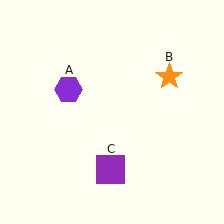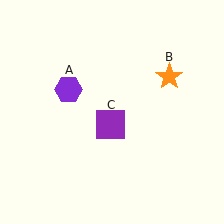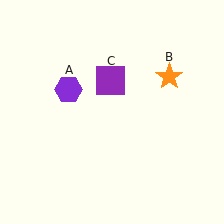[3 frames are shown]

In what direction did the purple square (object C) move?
The purple square (object C) moved up.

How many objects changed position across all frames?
1 object changed position: purple square (object C).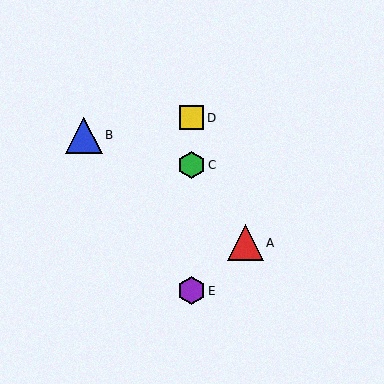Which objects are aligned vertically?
Objects C, D, E are aligned vertically.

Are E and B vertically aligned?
No, E is at x≈191 and B is at x≈84.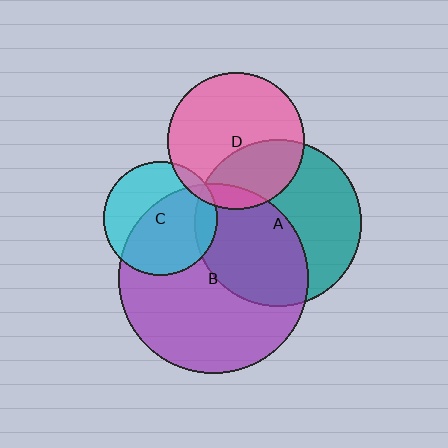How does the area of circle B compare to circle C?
Approximately 2.8 times.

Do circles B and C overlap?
Yes.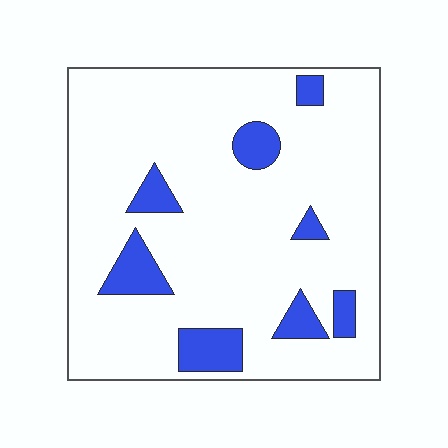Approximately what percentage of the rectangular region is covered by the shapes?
Approximately 15%.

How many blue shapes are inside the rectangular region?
8.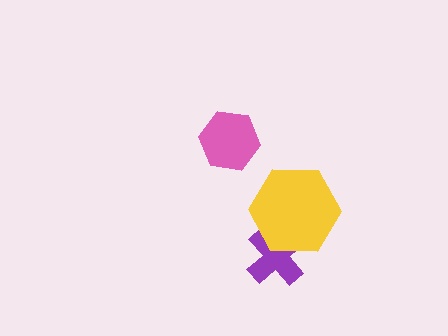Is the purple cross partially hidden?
Yes, it is partially covered by another shape.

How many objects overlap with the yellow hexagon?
1 object overlaps with the yellow hexagon.